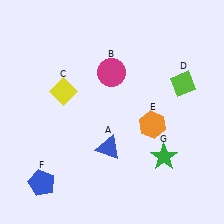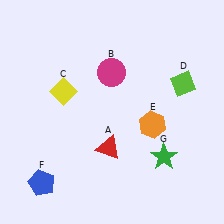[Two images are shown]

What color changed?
The triangle (A) changed from blue in Image 1 to red in Image 2.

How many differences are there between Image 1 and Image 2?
There is 1 difference between the two images.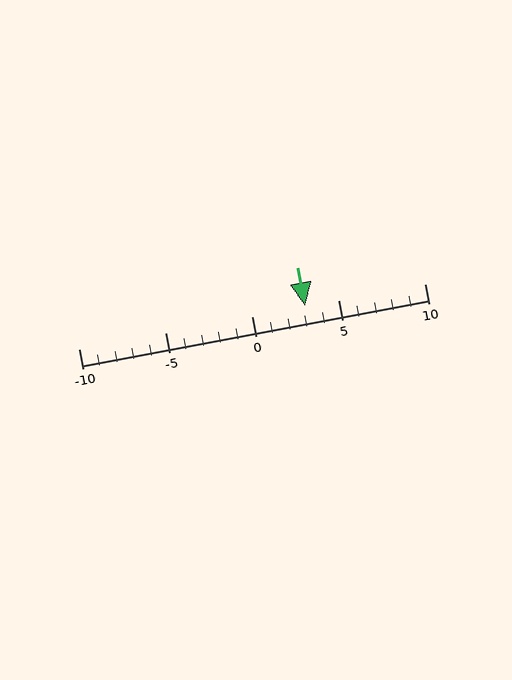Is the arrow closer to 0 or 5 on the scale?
The arrow is closer to 5.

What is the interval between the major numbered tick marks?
The major tick marks are spaced 5 units apart.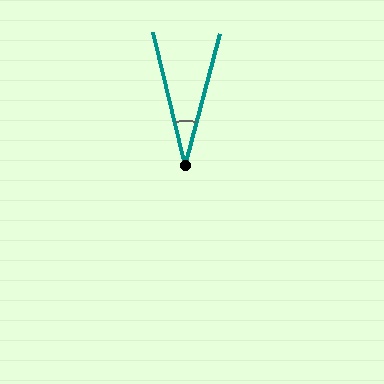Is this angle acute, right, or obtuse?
It is acute.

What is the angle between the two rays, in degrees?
Approximately 29 degrees.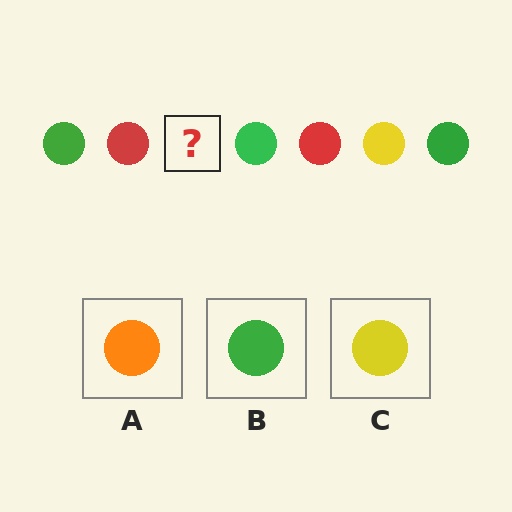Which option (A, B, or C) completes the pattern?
C.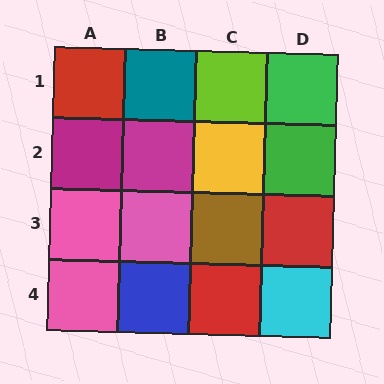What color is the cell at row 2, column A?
Magenta.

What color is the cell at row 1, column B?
Teal.